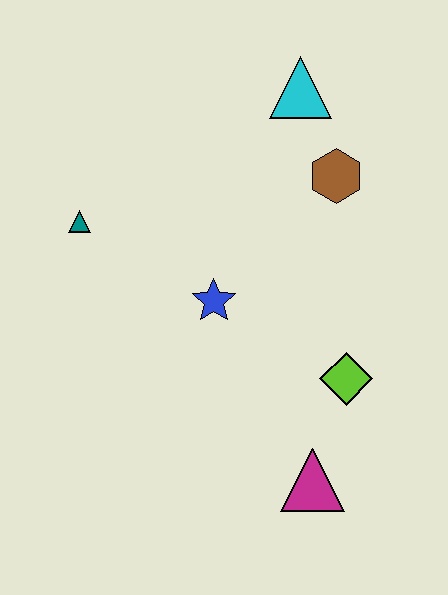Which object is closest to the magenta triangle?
The lime diamond is closest to the magenta triangle.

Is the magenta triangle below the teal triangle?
Yes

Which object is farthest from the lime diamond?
The teal triangle is farthest from the lime diamond.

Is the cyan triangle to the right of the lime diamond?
No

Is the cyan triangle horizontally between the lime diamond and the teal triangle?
Yes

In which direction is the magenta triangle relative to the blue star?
The magenta triangle is below the blue star.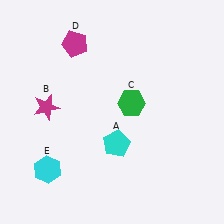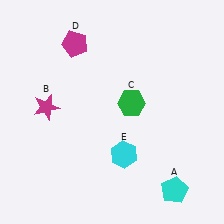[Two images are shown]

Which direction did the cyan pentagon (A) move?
The cyan pentagon (A) moved right.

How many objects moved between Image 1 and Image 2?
2 objects moved between the two images.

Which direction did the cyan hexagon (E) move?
The cyan hexagon (E) moved right.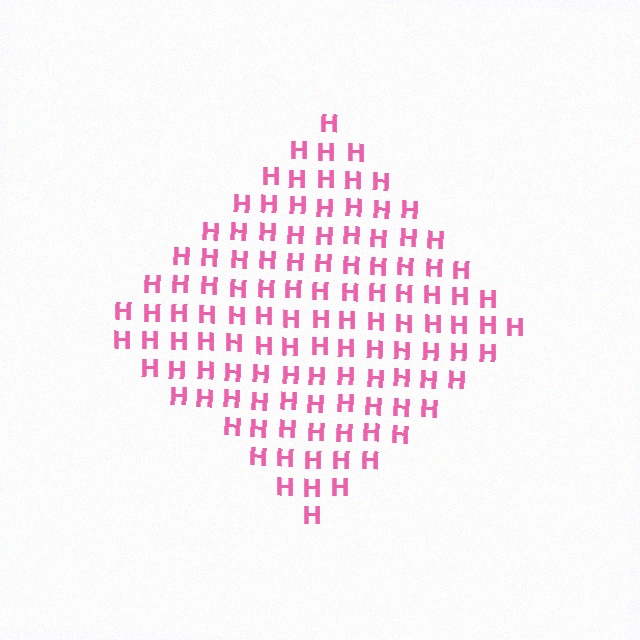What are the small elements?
The small elements are letter H's.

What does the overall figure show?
The overall figure shows a diamond.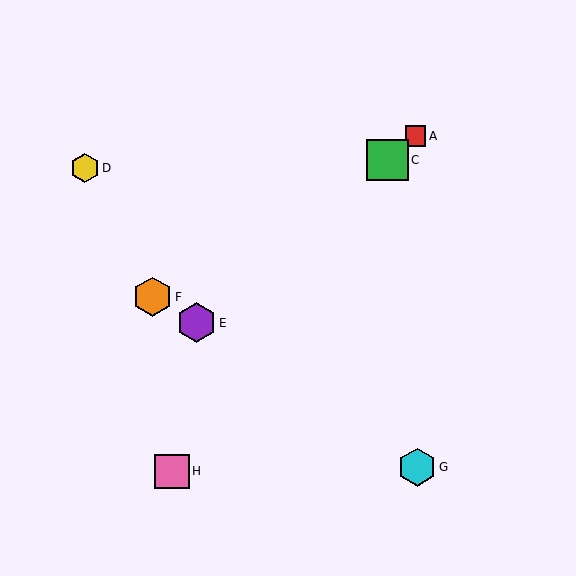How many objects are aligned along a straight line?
4 objects (A, B, C, E) are aligned along a straight line.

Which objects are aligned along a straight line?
Objects A, B, C, E are aligned along a straight line.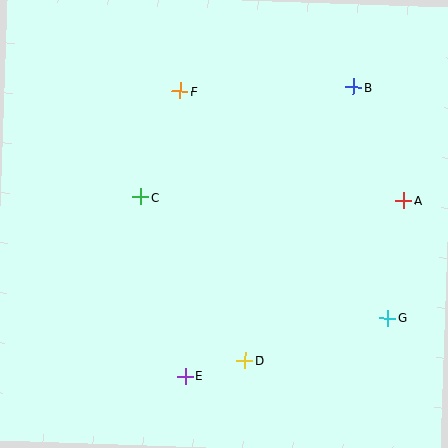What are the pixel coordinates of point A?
Point A is at (404, 201).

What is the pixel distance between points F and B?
The distance between F and B is 173 pixels.